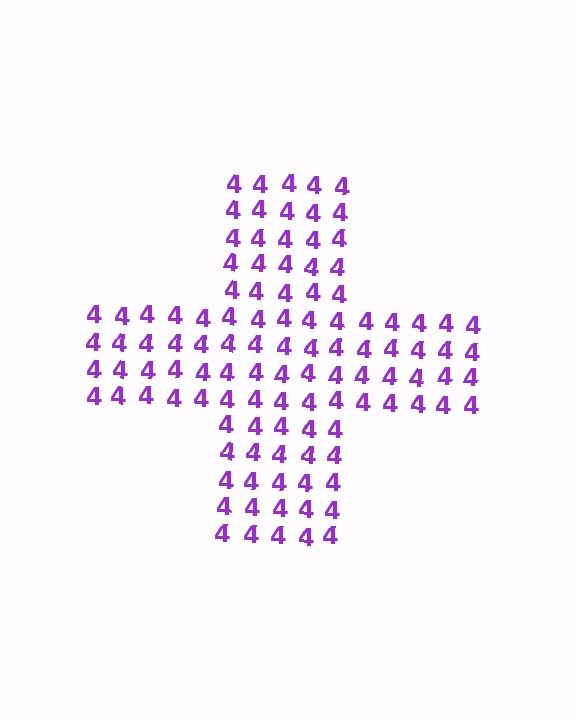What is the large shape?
The large shape is a cross.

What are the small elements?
The small elements are digit 4's.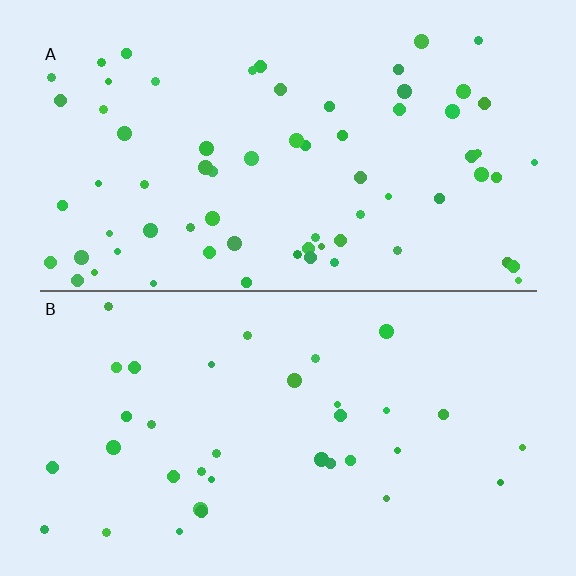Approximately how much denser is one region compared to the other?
Approximately 1.9× — region A over region B.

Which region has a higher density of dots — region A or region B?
A (the top).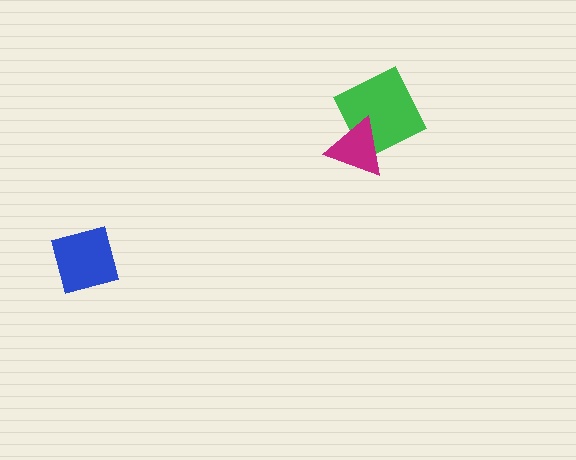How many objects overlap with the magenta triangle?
1 object overlaps with the magenta triangle.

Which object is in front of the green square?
The magenta triangle is in front of the green square.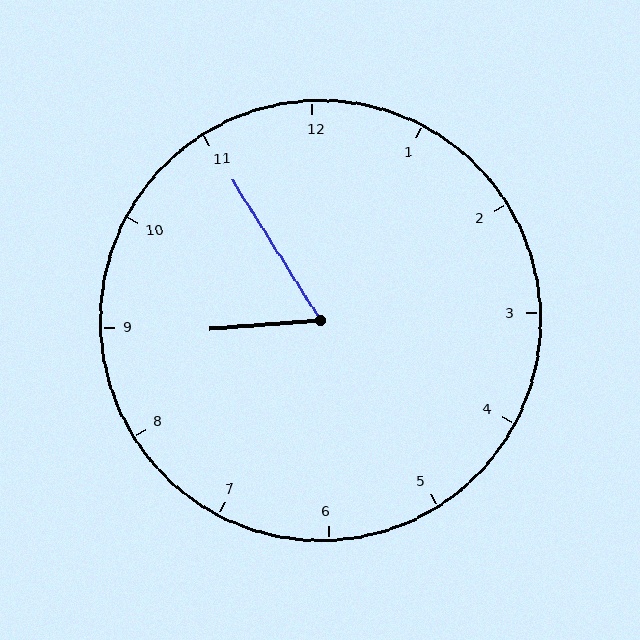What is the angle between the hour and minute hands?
Approximately 62 degrees.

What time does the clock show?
8:55.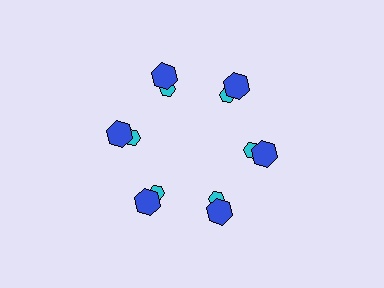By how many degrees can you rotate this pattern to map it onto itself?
The pattern maps onto itself every 60 degrees of rotation.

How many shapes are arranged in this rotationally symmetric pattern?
There are 12 shapes, arranged in 6 groups of 2.